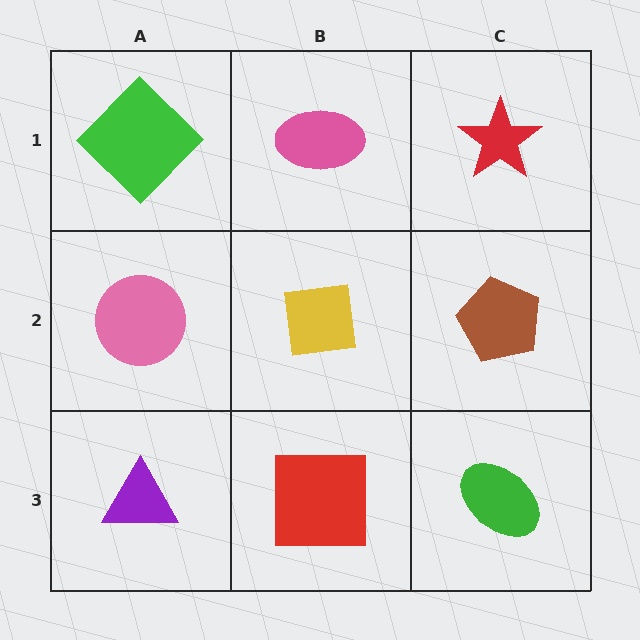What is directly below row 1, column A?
A pink circle.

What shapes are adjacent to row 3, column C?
A brown pentagon (row 2, column C), a red square (row 3, column B).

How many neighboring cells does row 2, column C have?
3.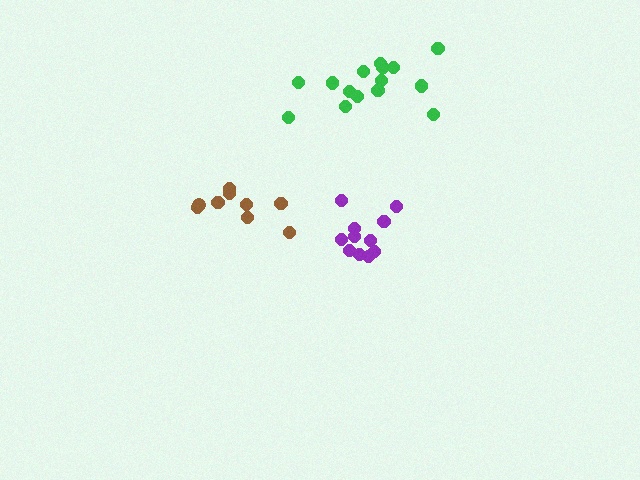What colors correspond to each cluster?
The clusters are colored: brown, purple, green.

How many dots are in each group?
Group 1: 9 dots, Group 2: 11 dots, Group 3: 15 dots (35 total).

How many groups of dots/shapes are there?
There are 3 groups.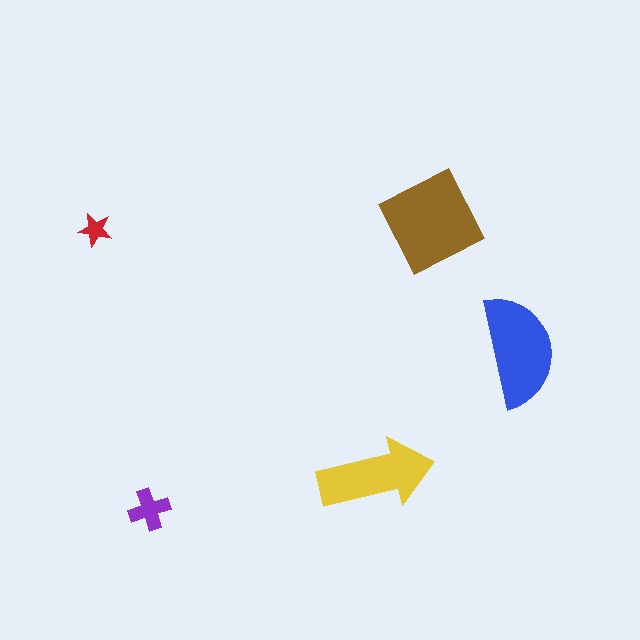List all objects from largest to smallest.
The brown diamond, the blue semicircle, the yellow arrow, the purple cross, the red star.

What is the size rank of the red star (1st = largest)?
5th.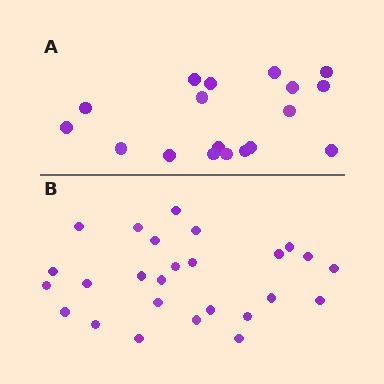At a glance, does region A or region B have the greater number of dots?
Region B (the bottom region) has more dots.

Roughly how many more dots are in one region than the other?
Region B has roughly 8 or so more dots than region A.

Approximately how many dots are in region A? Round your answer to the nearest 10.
About 20 dots. (The exact count is 18, which rounds to 20.)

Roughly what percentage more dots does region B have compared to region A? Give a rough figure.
About 45% more.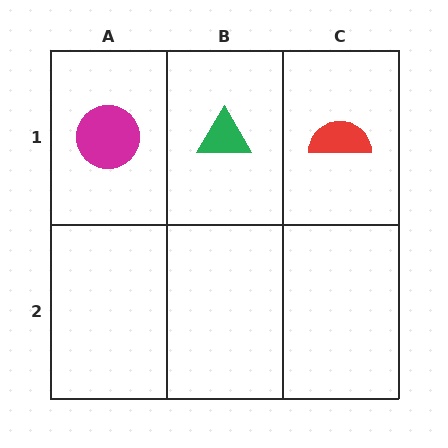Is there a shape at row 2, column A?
No, that cell is empty.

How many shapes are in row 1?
3 shapes.